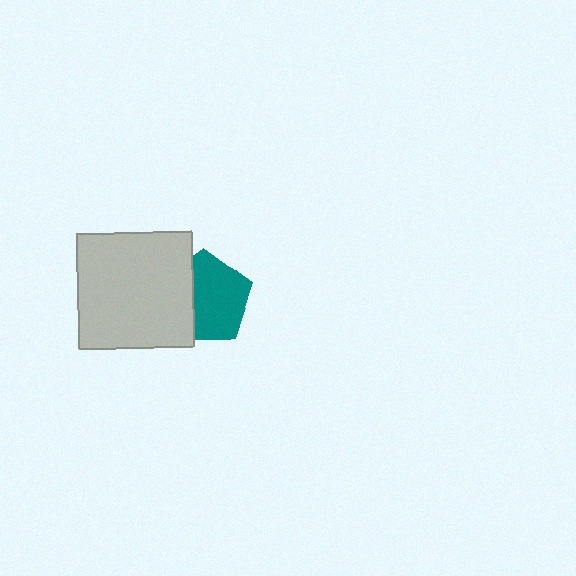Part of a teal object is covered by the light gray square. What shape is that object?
It is a pentagon.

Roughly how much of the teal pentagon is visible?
Most of it is visible (roughly 66%).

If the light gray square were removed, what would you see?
You would see the complete teal pentagon.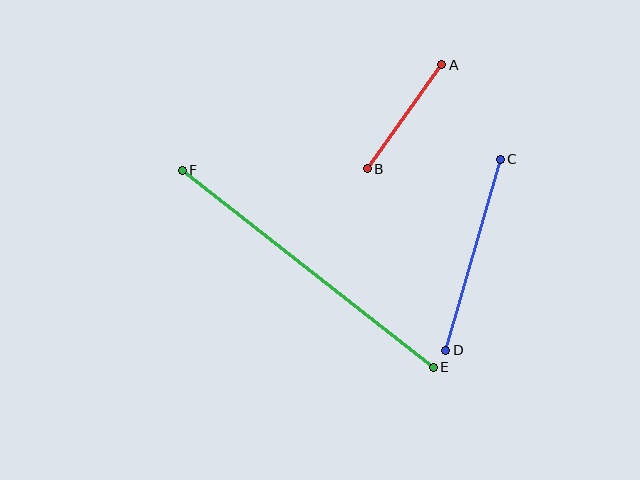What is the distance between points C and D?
The distance is approximately 199 pixels.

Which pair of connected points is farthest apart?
Points E and F are farthest apart.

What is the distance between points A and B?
The distance is approximately 128 pixels.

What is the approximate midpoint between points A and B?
The midpoint is at approximately (404, 117) pixels.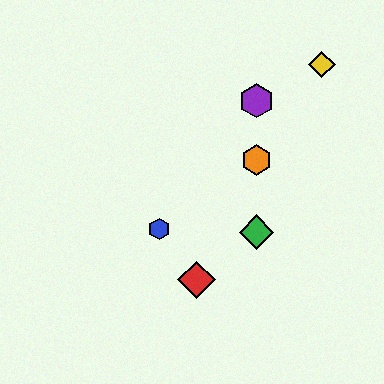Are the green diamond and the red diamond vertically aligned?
No, the green diamond is at x≈256 and the red diamond is at x≈196.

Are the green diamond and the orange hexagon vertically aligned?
Yes, both are at x≈256.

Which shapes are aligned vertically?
The green diamond, the purple hexagon, the orange hexagon are aligned vertically.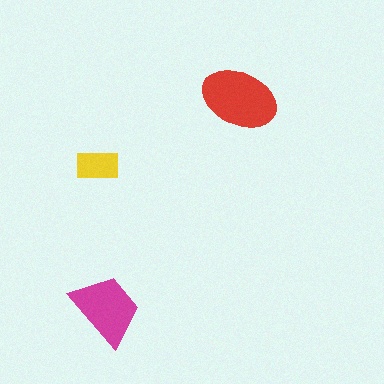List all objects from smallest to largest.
The yellow rectangle, the magenta trapezoid, the red ellipse.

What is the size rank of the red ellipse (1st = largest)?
1st.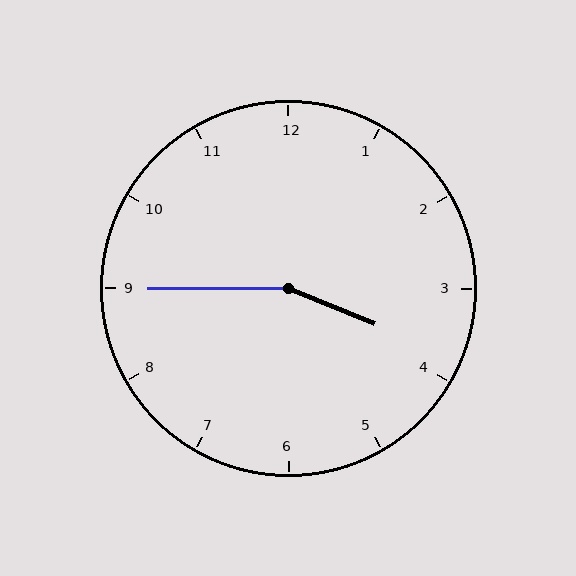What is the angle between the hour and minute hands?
Approximately 158 degrees.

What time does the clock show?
3:45.